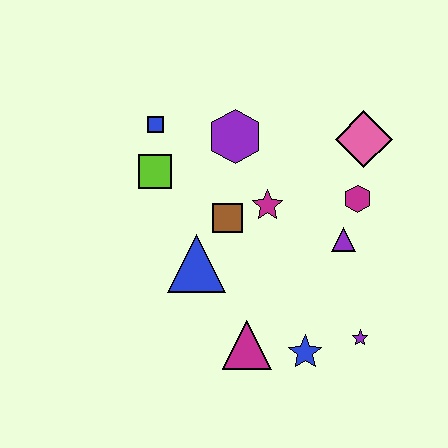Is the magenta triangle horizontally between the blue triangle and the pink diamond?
Yes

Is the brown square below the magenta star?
Yes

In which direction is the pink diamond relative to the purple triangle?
The pink diamond is above the purple triangle.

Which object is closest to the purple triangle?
The magenta hexagon is closest to the purple triangle.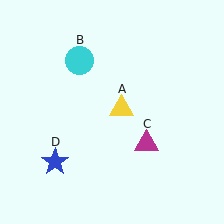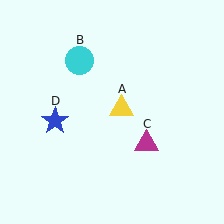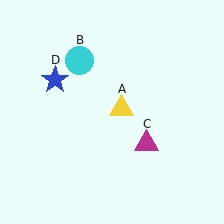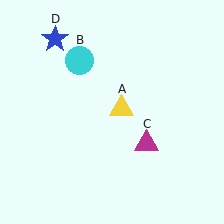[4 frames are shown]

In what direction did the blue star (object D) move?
The blue star (object D) moved up.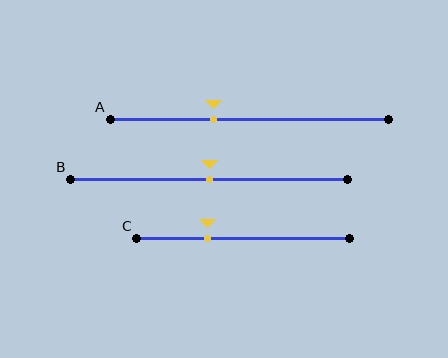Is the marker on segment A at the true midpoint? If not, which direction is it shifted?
No, the marker on segment A is shifted to the left by about 13% of the segment length.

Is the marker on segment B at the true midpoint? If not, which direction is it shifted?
Yes, the marker on segment B is at the true midpoint.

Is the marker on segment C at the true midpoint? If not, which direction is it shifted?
No, the marker on segment C is shifted to the left by about 17% of the segment length.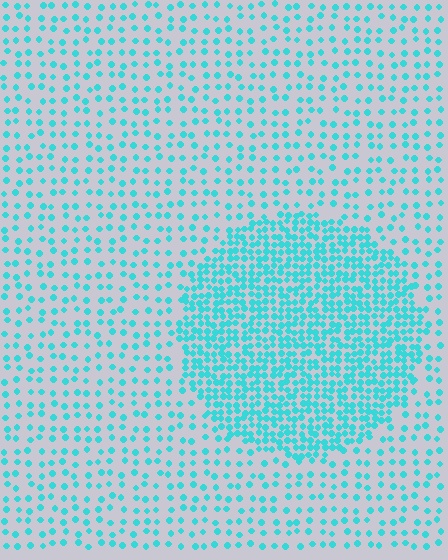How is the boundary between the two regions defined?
The boundary is defined by a change in element density (approximately 2.6x ratio). All elements are the same color, size, and shape.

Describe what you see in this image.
The image contains small cyan elements arranged at two different densities. A circle-shaped region is visible where the elements are more densely packed than the surrounding area.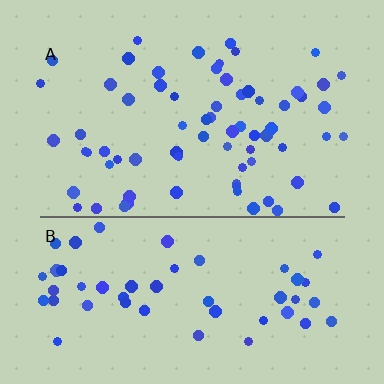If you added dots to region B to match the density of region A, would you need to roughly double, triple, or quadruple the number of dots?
Approximately double.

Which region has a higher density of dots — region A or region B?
A (the top).